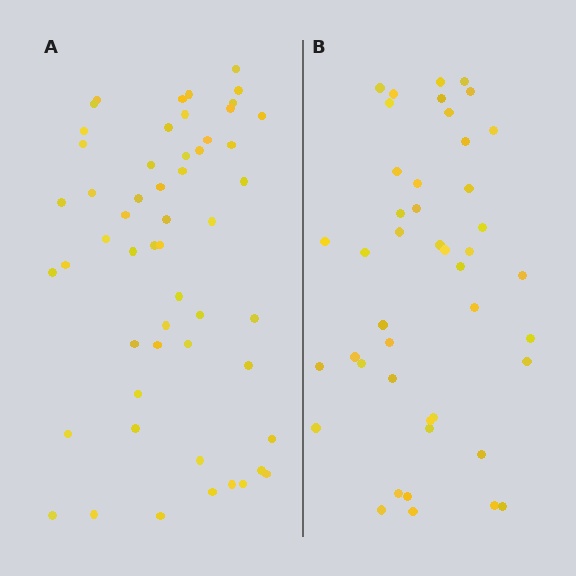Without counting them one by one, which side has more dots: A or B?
Region A (the left region) has more dots.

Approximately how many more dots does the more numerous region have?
Region A has roughly 10 or so more dots than region B.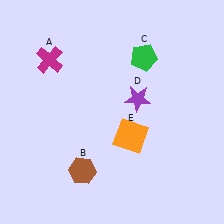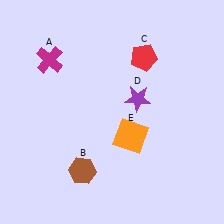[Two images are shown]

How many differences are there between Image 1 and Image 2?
There is 1 difference between the two images.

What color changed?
The pentagon (C) changed from green in Image 1 to red in Image 2.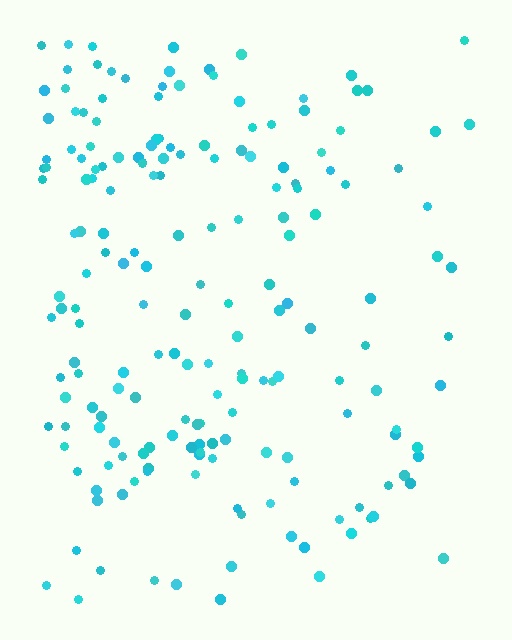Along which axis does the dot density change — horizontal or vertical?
Horizontal.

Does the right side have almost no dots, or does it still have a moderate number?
Still a moderate number, just noticeably fewer than the left.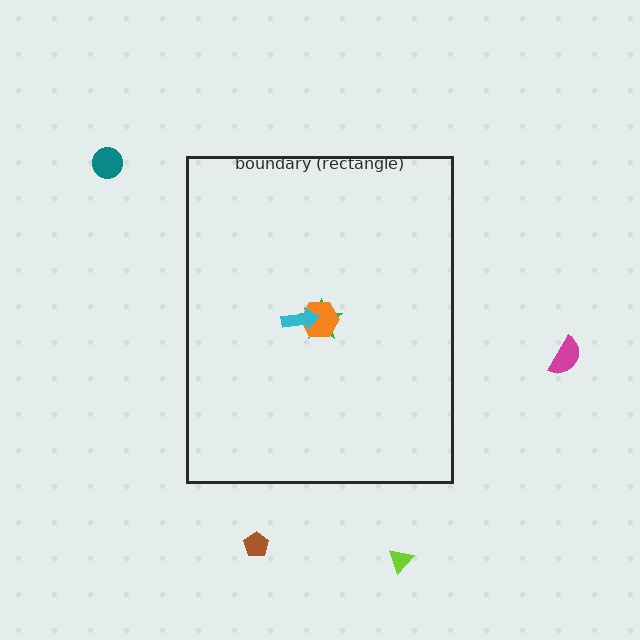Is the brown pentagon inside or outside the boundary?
Outside.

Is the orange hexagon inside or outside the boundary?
Inside.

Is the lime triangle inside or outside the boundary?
Outside.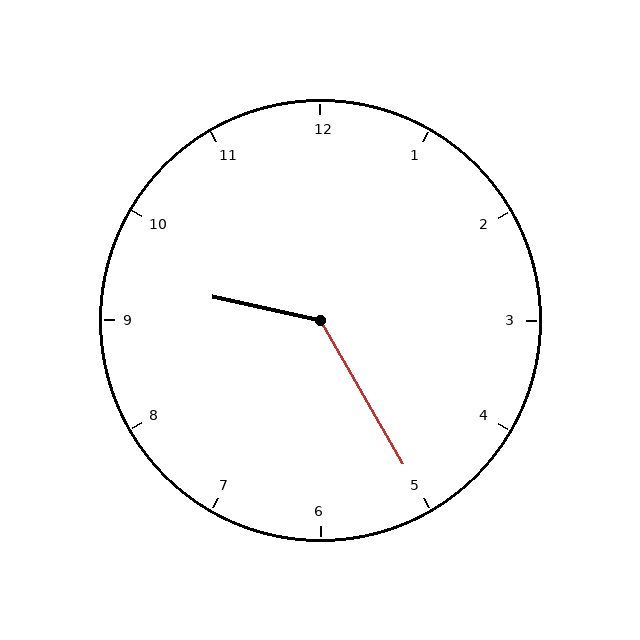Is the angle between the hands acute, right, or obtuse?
It is obtuse.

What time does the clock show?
9:25.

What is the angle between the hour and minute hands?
Approximately 132 degrees.